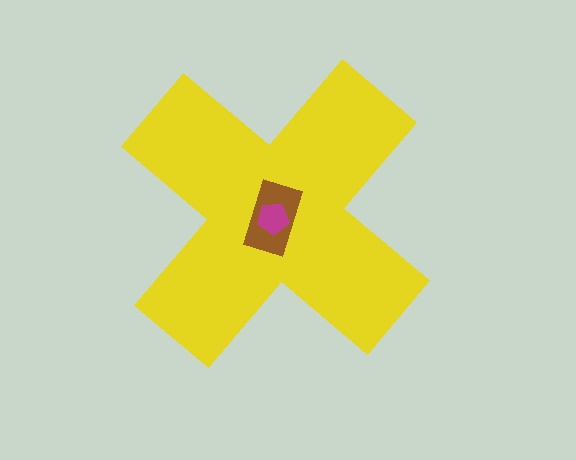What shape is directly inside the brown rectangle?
The magenta pentagon.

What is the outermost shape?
The yellow cross.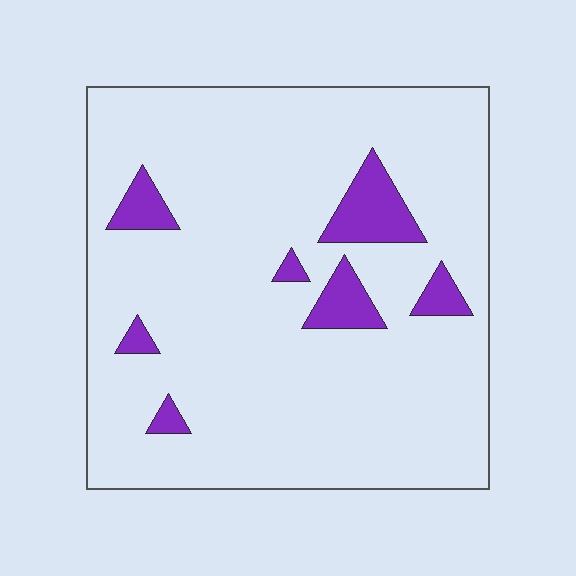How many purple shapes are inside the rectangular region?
7.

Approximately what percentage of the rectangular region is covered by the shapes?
Approximately 10%.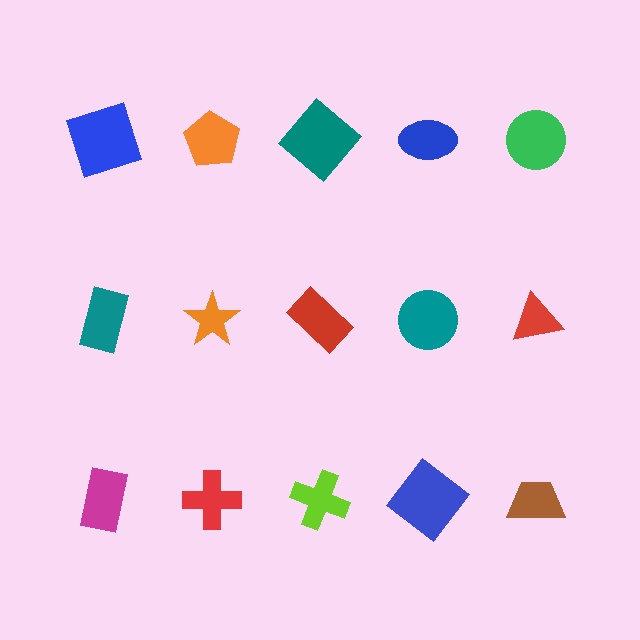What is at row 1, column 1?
A blue square.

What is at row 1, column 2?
An orange pentagon.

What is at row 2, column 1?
A teal rectangle.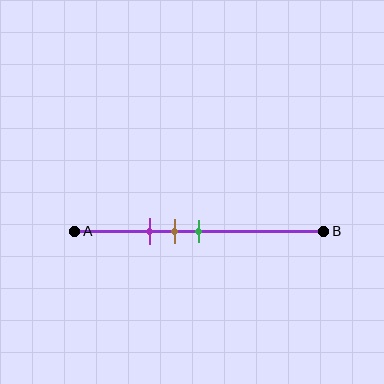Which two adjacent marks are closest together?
The brown and green marks are the closest adjacent pair.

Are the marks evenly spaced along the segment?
Yes, the marks are approximately evenly spaced.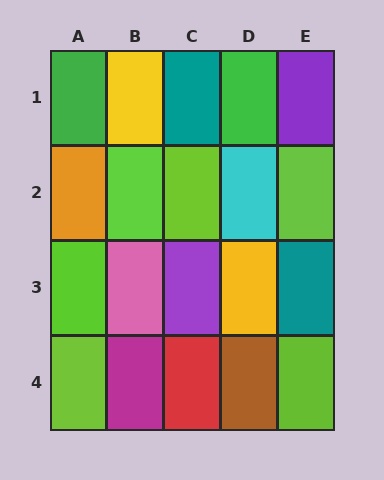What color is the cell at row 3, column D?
Yellow.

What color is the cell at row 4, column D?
Brown.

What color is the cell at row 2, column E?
Lime.